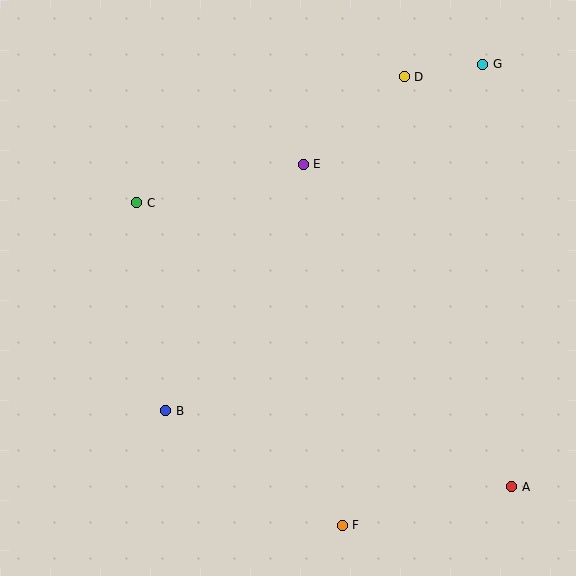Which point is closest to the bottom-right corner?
Point A is closest to the bottom-right corner.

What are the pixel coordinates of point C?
Point C is at (137, 203).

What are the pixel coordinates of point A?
Point A is at (512, 487).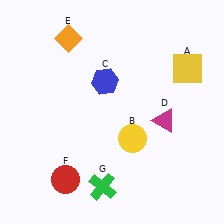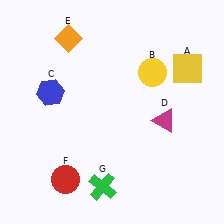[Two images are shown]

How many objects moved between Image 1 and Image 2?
2 objects moved between the two images.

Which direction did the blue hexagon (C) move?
The blue hexagon (C) moved left.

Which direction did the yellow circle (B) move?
The yellow circle (B) moved up.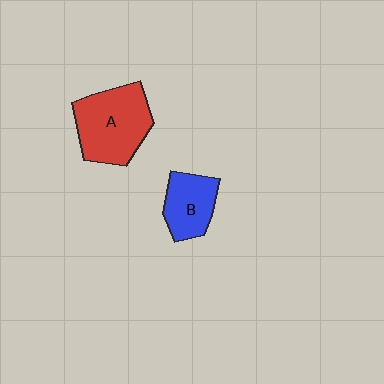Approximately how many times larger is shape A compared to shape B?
Approximately 1.6 times.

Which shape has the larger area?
Shape A (red).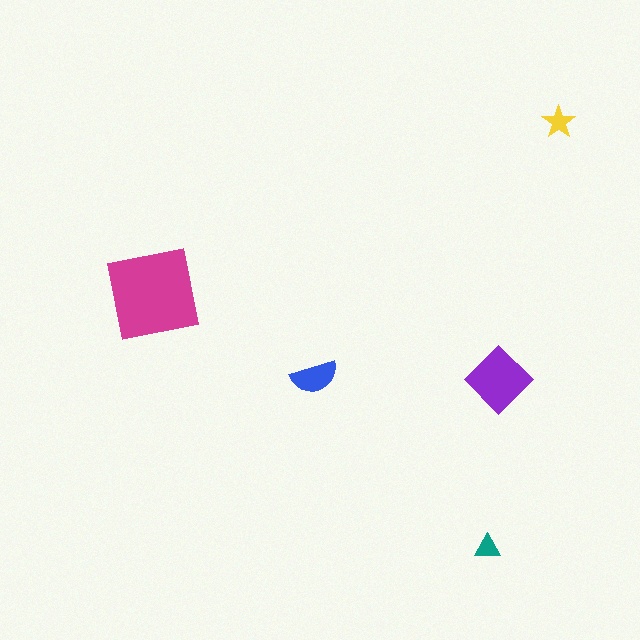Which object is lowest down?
The teal triangle is bottommost.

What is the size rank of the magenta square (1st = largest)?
1st.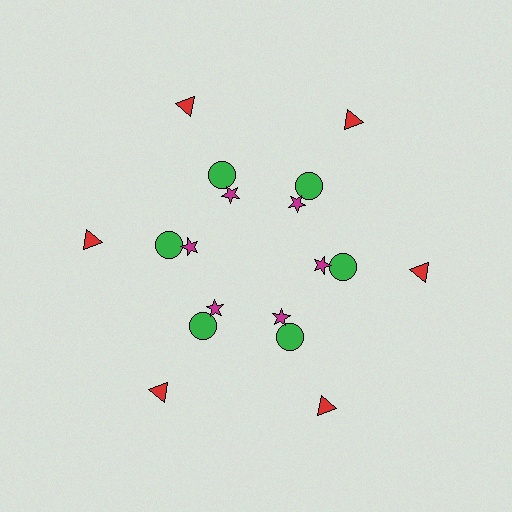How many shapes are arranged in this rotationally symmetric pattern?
There are 18 shapes, arranged in 6 groups of 3.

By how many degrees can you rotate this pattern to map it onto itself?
The pattern maps onto itself every 60 degrees of rotation.